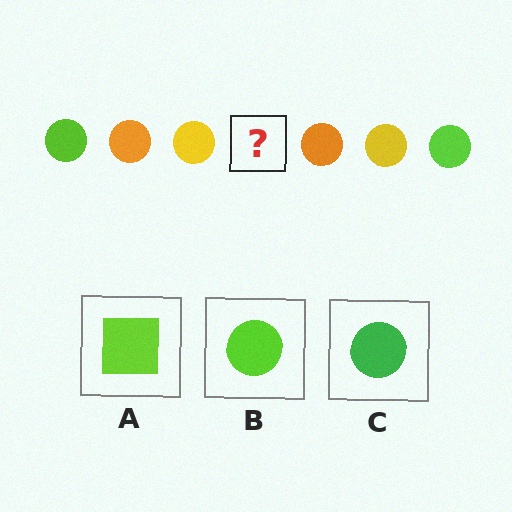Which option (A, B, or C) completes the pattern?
B.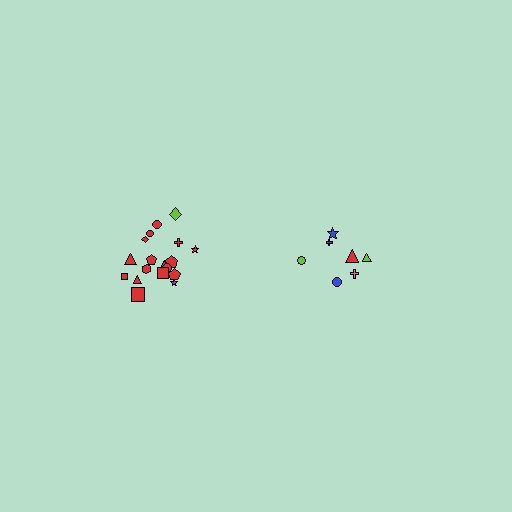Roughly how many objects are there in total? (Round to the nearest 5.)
Roughly 25 objects in total.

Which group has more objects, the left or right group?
The left group.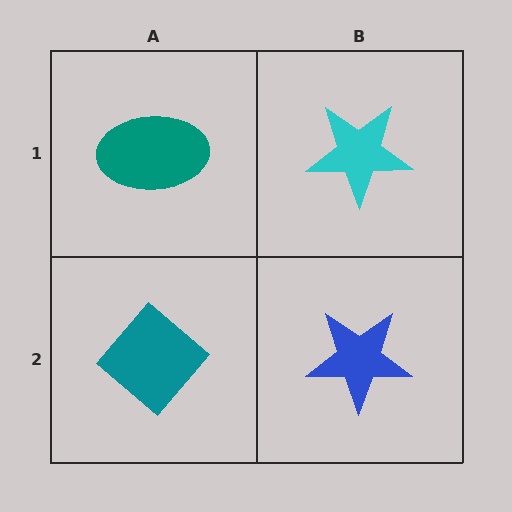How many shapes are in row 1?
2 shapes.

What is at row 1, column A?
A teal ellipse.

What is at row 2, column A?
A teal diamond.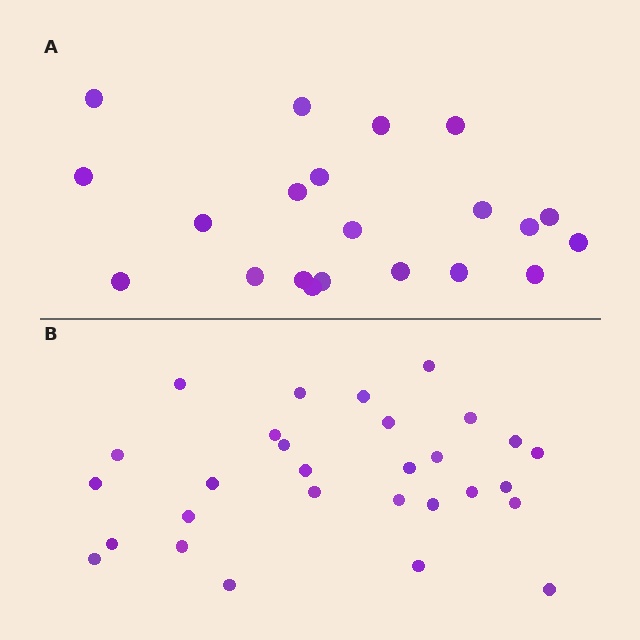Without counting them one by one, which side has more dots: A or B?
Region B (the bottom region) has more dots.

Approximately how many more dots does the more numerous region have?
Region B has roughly 8 or so more dots than region A.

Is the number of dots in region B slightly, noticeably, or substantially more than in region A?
Region B has noticeably more, but not dramatically so. The ratio is roughly 1.4 to 1.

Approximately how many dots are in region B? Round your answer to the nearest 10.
About 30 dots. (The exact count is 29, which rounds to 30.)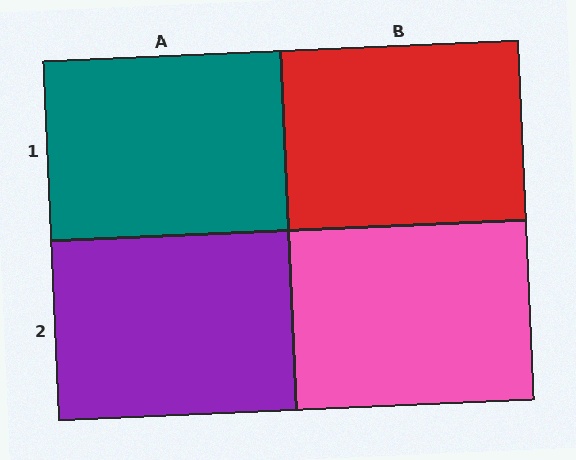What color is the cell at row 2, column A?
Purple.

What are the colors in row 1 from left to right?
Teal, red.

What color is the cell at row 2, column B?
Pink.